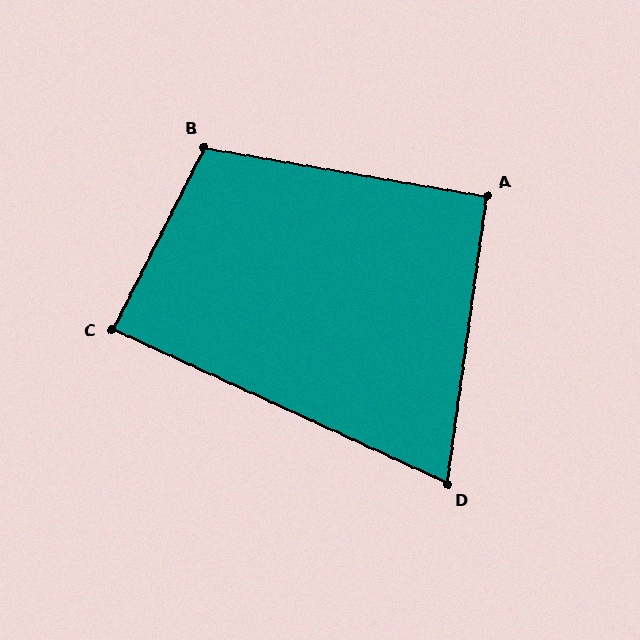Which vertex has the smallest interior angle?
D, at approximately 73 degrees.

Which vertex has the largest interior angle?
B, at approximately 107 degrees.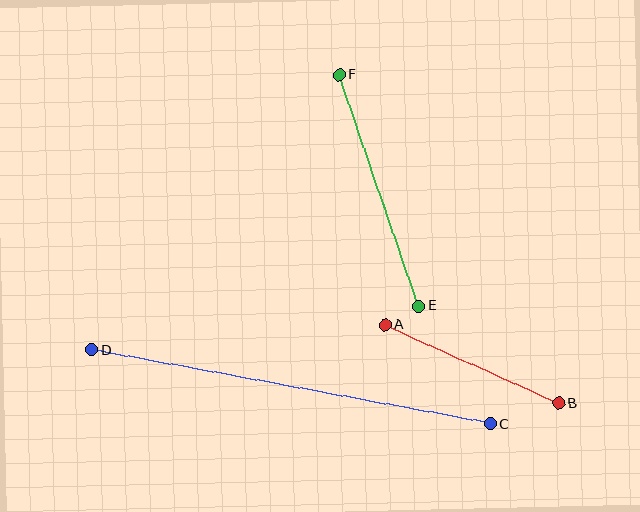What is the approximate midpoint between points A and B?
The midpoint is at approximately (472, 364) pixels.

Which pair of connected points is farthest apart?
Points C and D are farthest apart.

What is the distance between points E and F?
The distance is approximately 245 pixels.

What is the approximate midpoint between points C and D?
The midpoint is at approximately (291, 387) pixels.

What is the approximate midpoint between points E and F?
The midpoint is at approximately (379, 190) pixels.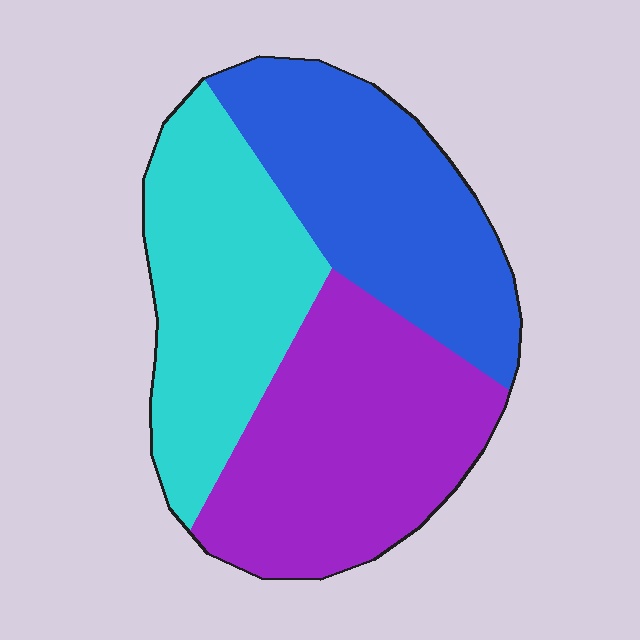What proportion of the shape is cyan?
Cyan covers roughly 30% of the shape.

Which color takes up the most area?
Purple, at roughly 35%.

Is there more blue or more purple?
Purple.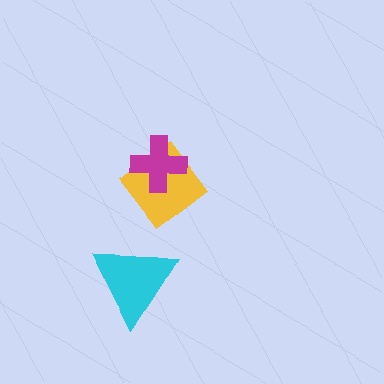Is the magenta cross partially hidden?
No, no other shape covers it.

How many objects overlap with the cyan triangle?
0 objects overlap with the cyan triangle.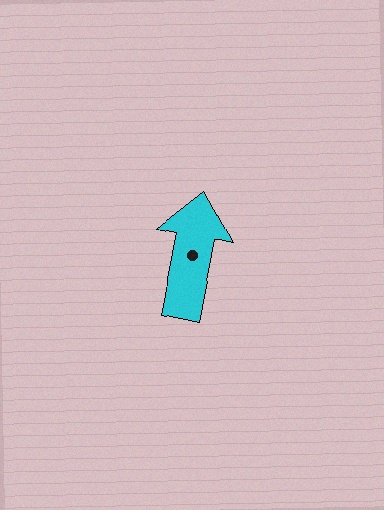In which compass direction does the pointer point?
North.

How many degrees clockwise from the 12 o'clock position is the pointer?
Approximately 11 degrees.